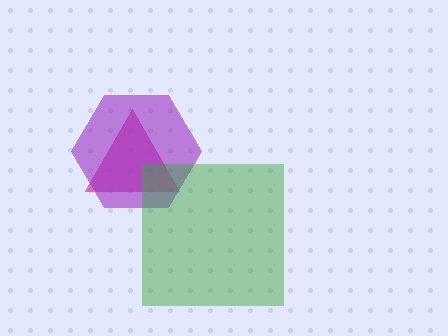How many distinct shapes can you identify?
There are 3 distinct shapes: a magenta triangle, a purple hexagon, a green square.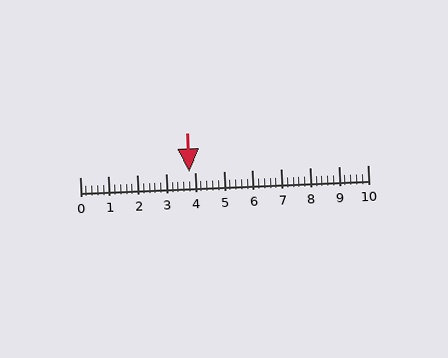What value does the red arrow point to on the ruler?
The red arrow points to approximately 3.8.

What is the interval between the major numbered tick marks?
The major tick marks are spaced 1 units apart.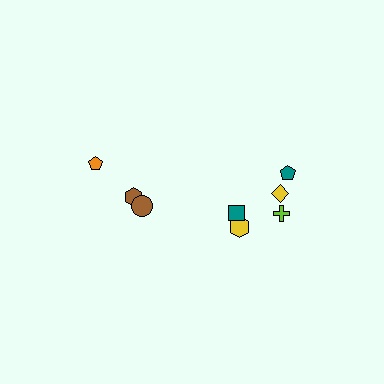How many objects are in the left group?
There are 3 objects.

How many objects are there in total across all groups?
There are 8 objects.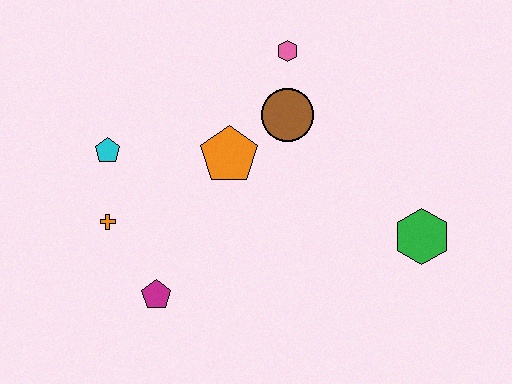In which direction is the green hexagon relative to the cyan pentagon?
The green hexagon is to the right of the cyan pentagon.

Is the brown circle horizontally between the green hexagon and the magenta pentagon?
Yes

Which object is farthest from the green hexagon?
The cyan pentagon is farthest from the green hexagon.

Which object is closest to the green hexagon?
The brown circle is closest to the green hexagon.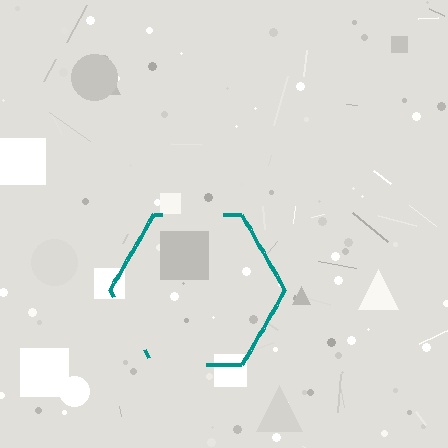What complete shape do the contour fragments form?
The contour fragments form a hexagon.